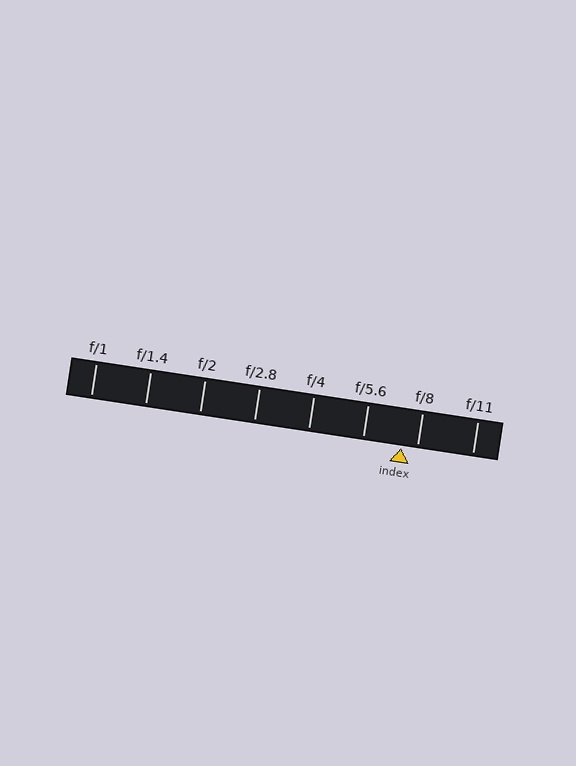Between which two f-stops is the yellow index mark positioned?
The index mark is between f/5.6 and f/8.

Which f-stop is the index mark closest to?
The index mark is closest to f/8.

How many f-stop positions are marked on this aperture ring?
There are 8 f-stop positions marked.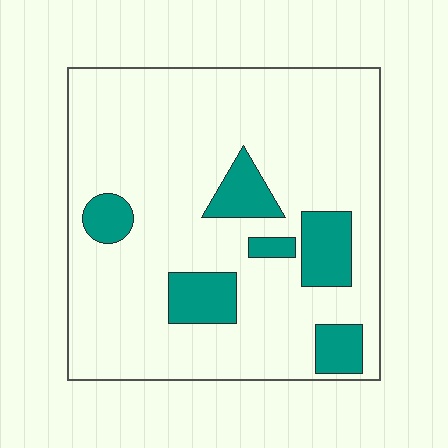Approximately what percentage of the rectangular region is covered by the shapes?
Approximately 15%.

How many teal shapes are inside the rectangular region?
6.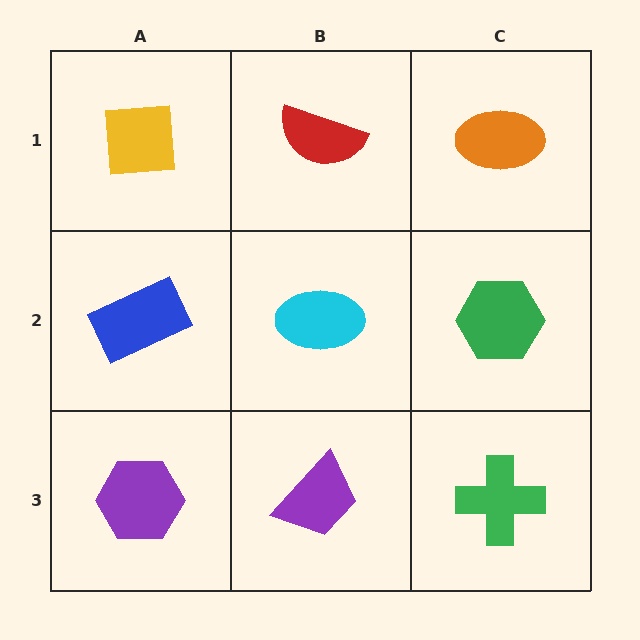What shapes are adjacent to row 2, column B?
A red semicircle (row 1, column B), a purple trapezoid (row 3, column B), a blue rectangle (row 2, column A), a green hexagon (row 2, column C).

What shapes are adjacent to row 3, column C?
A green hexagon (row 2, column C), a purple trapezoid (row 3, column B).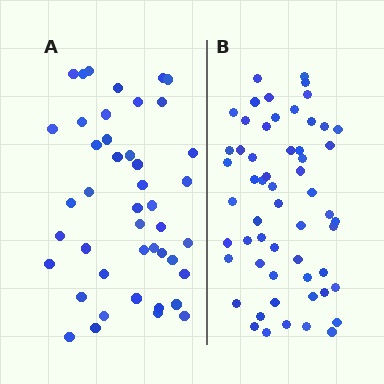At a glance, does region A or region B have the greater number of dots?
Region B (the right region) has more dots.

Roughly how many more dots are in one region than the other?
Region B has approximately 15 more dots than region A.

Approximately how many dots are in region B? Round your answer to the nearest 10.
About 60 dots. (The exact count is 57, which rounds to 60.)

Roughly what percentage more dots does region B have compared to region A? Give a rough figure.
About 30% more.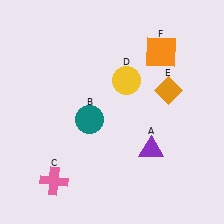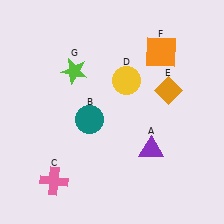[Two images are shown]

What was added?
A lime star (G) was added in Image 2.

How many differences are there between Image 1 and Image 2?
There is 1 difference between the two images.